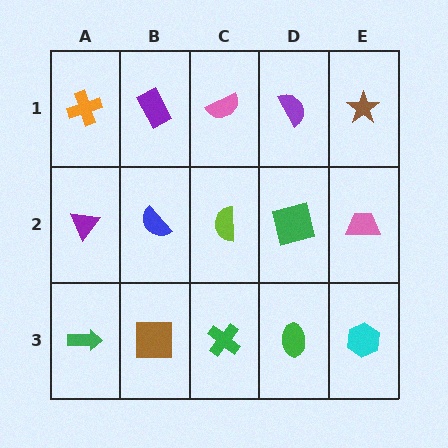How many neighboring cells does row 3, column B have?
3.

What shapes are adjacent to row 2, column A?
An orange cross (row 1, column A), a green arrow (row 3, column A), a blue semicircle (row 2, column B).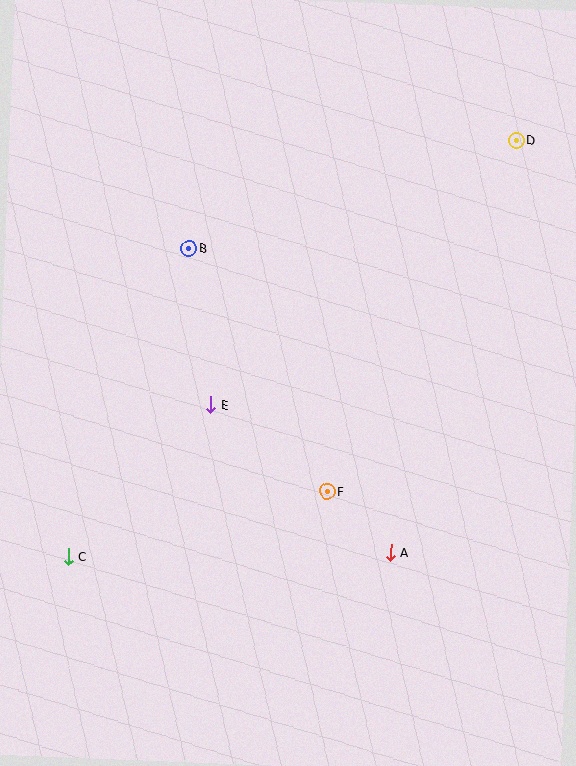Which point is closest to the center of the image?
Point E at (211, 405) is closest to the center.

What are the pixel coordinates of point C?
Point C is at (68, 557).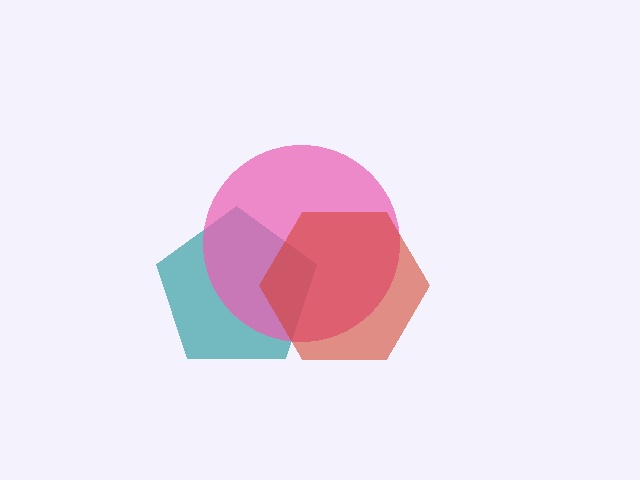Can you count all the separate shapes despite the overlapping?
Yes, there are 3 separate shapes.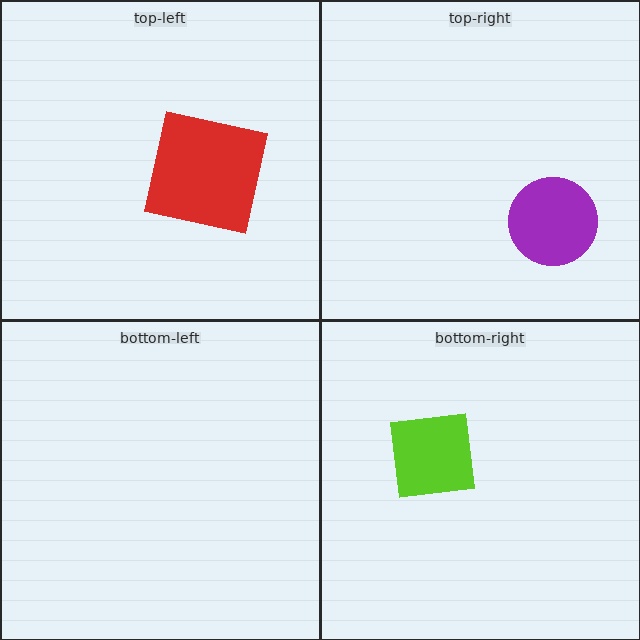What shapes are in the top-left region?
The red square.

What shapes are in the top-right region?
The purple circle.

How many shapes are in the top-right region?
1.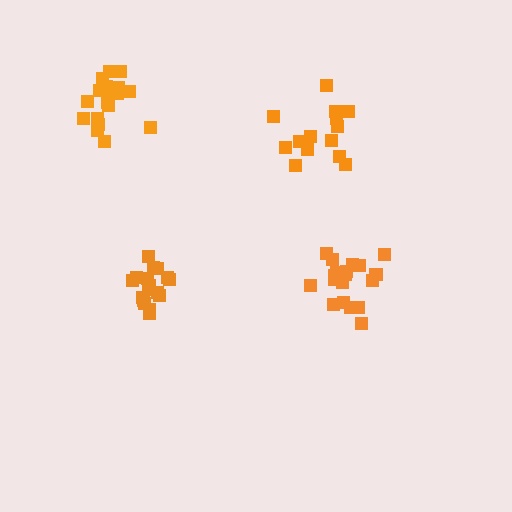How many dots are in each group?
Group 1: 21 dots, Group 2: 19 dots, Group 3: 15 dots, Group 4: 17 dots (72 total).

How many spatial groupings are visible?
There are 4 spatial groupings.